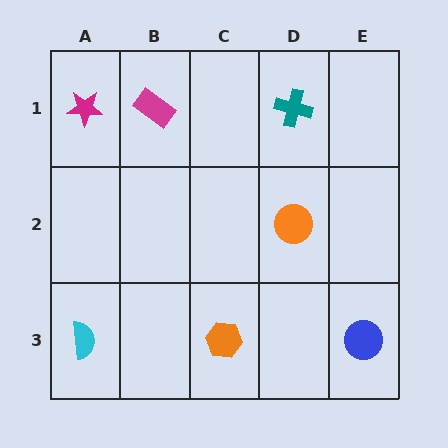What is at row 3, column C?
An orange hexagon.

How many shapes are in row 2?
1 shape.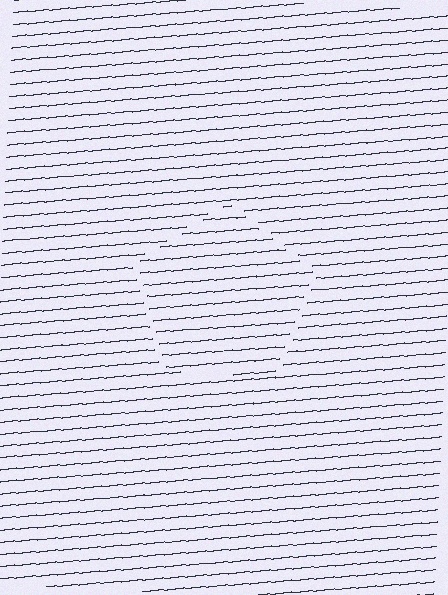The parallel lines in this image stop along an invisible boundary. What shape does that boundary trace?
An illusory pentagon. The interior of the shape contains the same grating, shifted by half a period — the contour is defined by the phase discontinuity where line-ends from the inner and outer gratings abut.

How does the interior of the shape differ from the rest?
The interior of the shape contains the same grating, shifted by half a period — the contour is defined by the phase discontinuity where line-ends from the inner and outer gratings abut.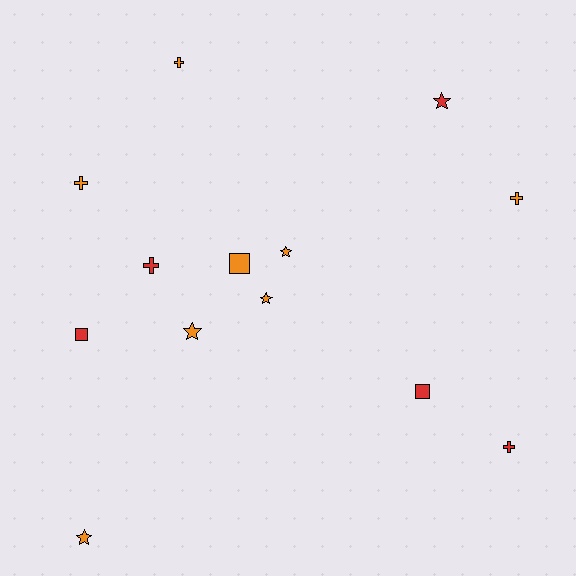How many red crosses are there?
There are 2 red crosses.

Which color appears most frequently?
Orange, with 8 objects.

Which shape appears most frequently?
Star, with 5 objects.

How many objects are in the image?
There are 13 objects.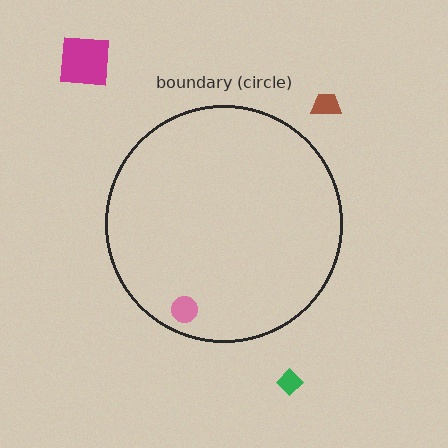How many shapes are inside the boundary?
1 inside, 3 outside.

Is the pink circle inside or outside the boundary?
Inside.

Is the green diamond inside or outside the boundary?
Outside.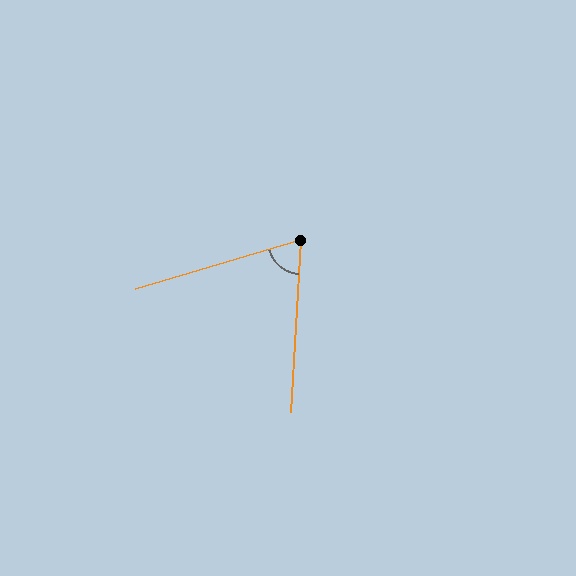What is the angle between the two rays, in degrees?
Approximately 70 degrees.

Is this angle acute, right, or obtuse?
It is acute.